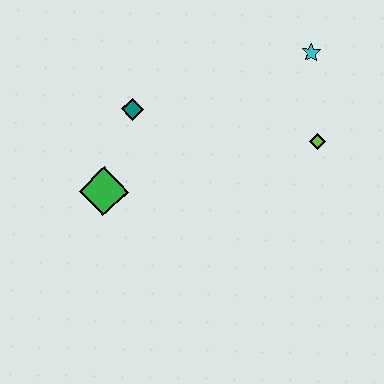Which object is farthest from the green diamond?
The cyan star is farthest from the green diamond.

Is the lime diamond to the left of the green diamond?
No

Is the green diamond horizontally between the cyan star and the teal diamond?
No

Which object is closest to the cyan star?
The lime diamond is closest to the cyan star.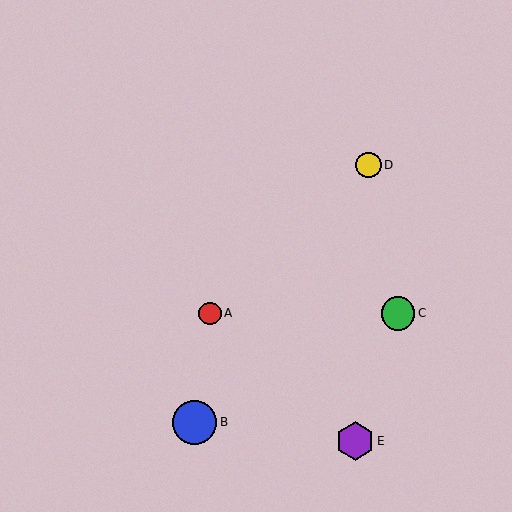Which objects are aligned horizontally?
Objects A, C are aligned horizontally.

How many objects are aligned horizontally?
2 objects (A, C) are aligned horizontally.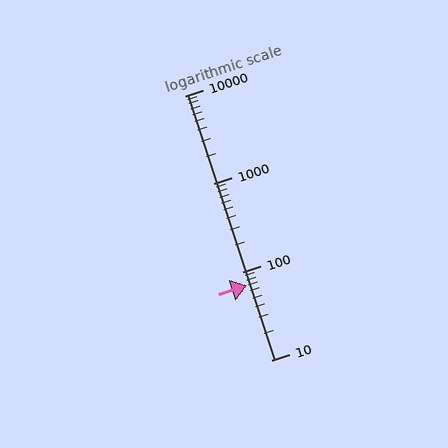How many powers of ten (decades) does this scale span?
The scale spans 3 decades, from 10 to 10000.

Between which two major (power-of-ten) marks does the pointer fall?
The pointer is between 10 and 100.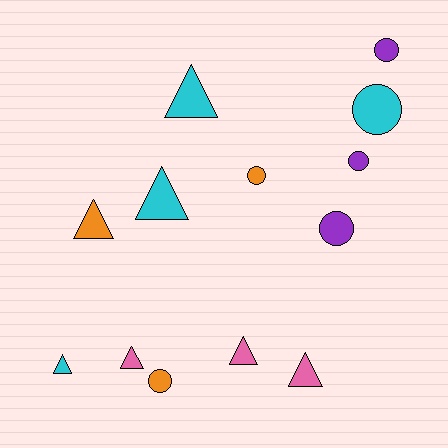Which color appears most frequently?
Cyan, with 4 objects.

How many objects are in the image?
There are 13 objects.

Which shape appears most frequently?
Triangle, with 7 objects.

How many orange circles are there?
There are 2 orange circles.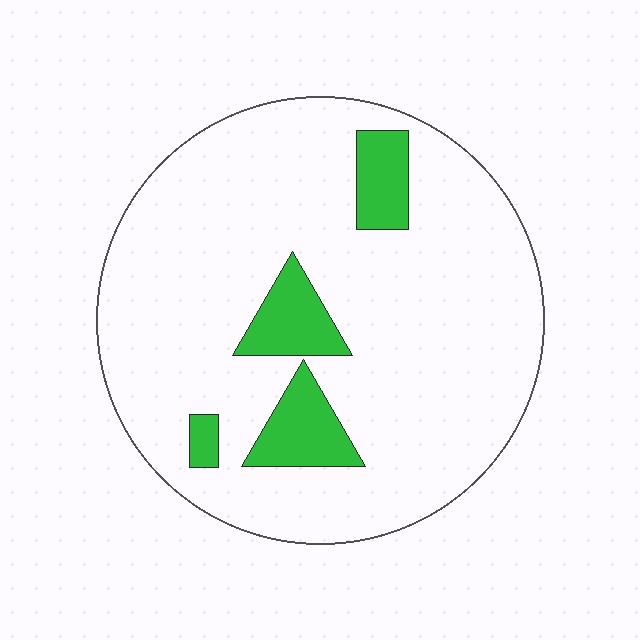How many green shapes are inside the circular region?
4.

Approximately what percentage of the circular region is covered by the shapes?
Approximately 15%.